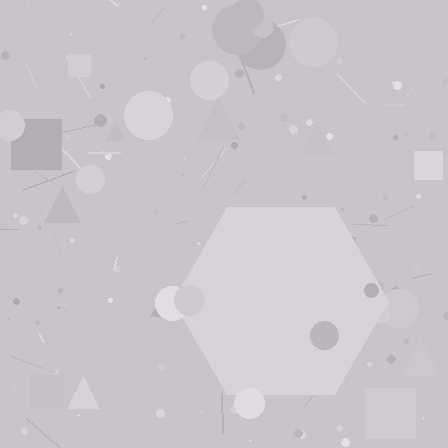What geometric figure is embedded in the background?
A hexagon is embedded in the background.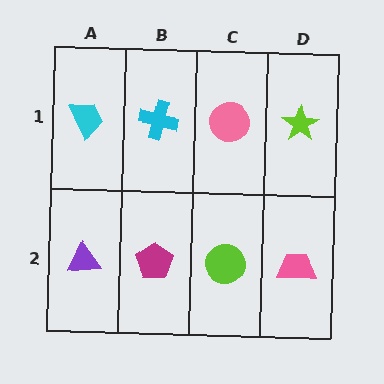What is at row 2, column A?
A purple triangle.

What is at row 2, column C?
A lime circle.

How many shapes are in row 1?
4 shapes.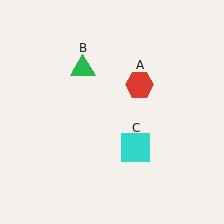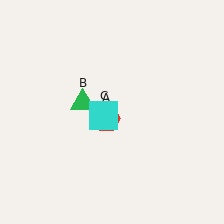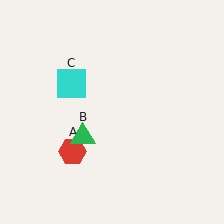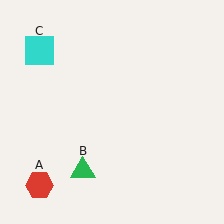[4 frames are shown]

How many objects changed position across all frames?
3 objects changed position: red hexagon (object A), green triangle (object B), cyan square (object C).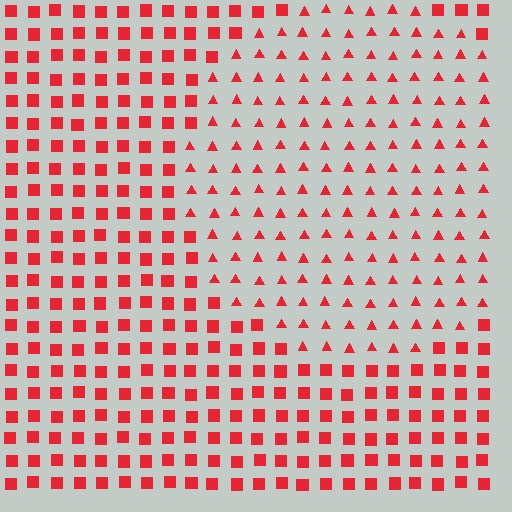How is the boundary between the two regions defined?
The boundary is defined by a change in element shape: triangles inside vs. squares outside. All elements share the same color and spacing.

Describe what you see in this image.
The image is filled with small red elements arranged in a uniform grid. A circle-shaped region contains triangles, while the surrounding area contains squares. The boundary is defined purely by the change in element shape.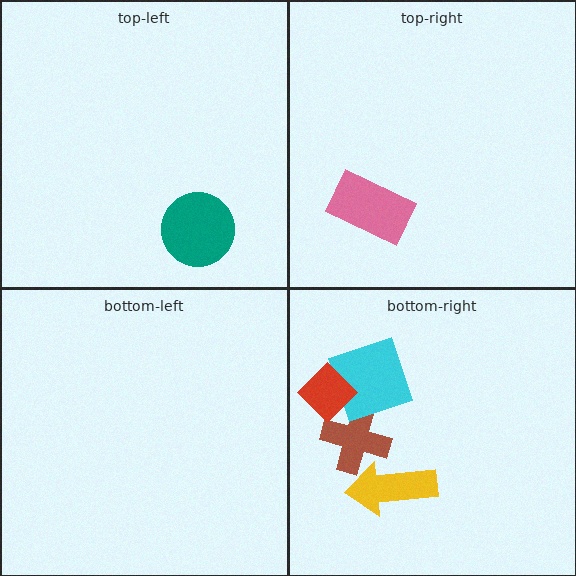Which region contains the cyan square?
The bottom-right region.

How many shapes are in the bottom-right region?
4.